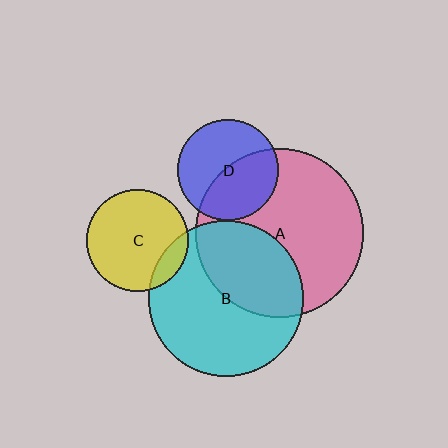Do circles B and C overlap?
Yes.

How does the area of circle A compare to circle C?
Approximately 2.7 times.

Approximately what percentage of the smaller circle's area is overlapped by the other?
Approximately 15%.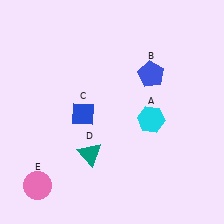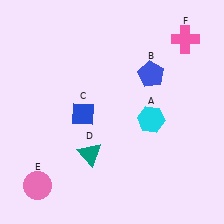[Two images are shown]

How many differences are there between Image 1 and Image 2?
There is 1 difference between the two images.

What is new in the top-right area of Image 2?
A pink cross (F) was added in the top-right area of Image 2.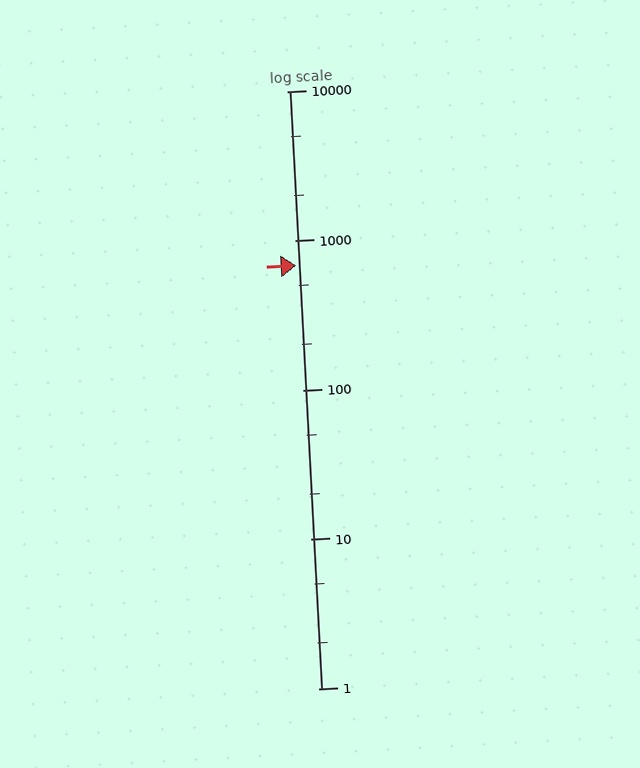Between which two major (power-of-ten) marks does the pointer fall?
The pointer is between 100 and 1000.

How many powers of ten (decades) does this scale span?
The scale spans 4 decades, from 1 to 10000.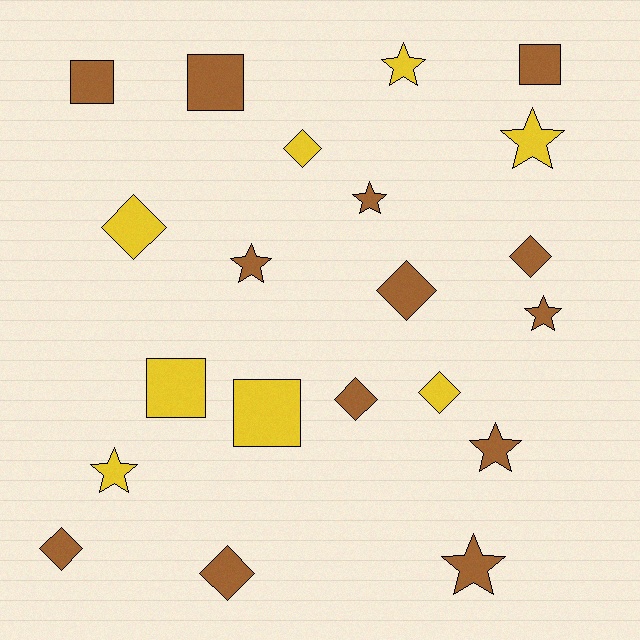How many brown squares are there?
There are 3 brown squares.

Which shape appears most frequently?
Diamond, with 8 objects.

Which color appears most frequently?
Brown, with 13 objects.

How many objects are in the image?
There are 21 objects.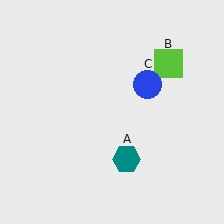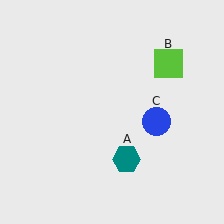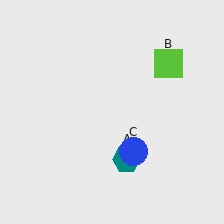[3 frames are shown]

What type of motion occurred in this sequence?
The blue circle (object C) rotated clockwise around the center of the scene.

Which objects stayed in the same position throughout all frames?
Teal hexagon (object A) and lime square (object B) remained stationary.